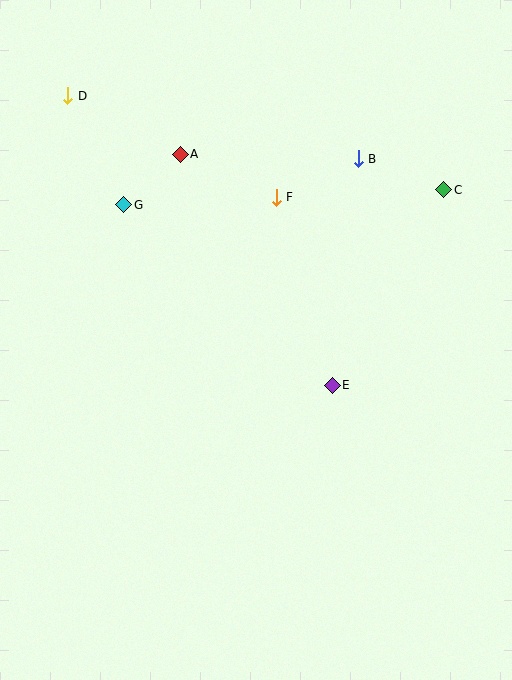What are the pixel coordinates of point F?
Point F is at (276, 197).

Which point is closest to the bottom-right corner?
Point E is closest to the bottom-right corner.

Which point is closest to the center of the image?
Point E at (332, 385) is closest to the center.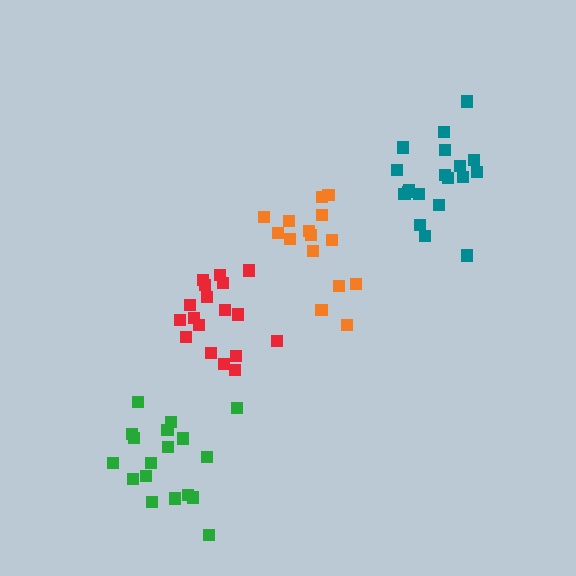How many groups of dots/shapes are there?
There are 4 groups.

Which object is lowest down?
The green cluster is bottommost.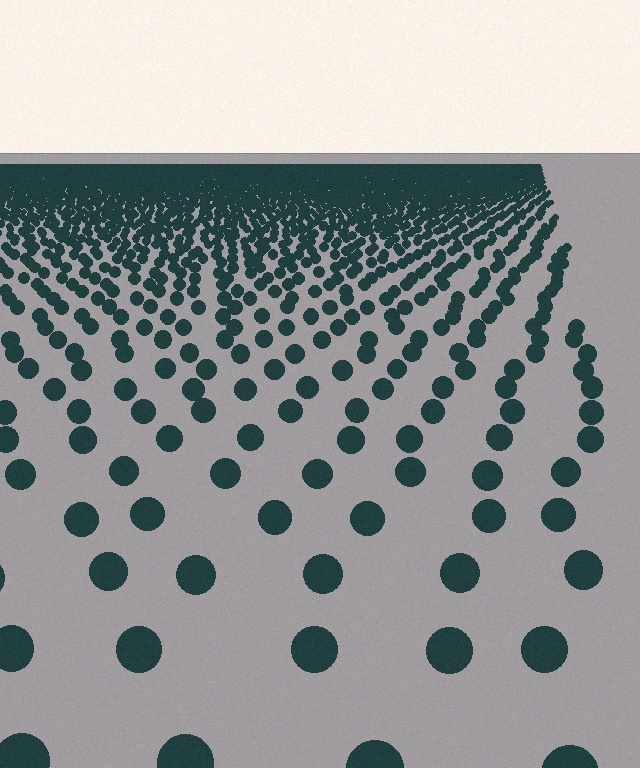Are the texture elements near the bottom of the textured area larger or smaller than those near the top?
Larger. Near the bottom, elements are closer to the viewer and appear at a bigger on-screen size.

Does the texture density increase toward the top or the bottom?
Density increases toward the top.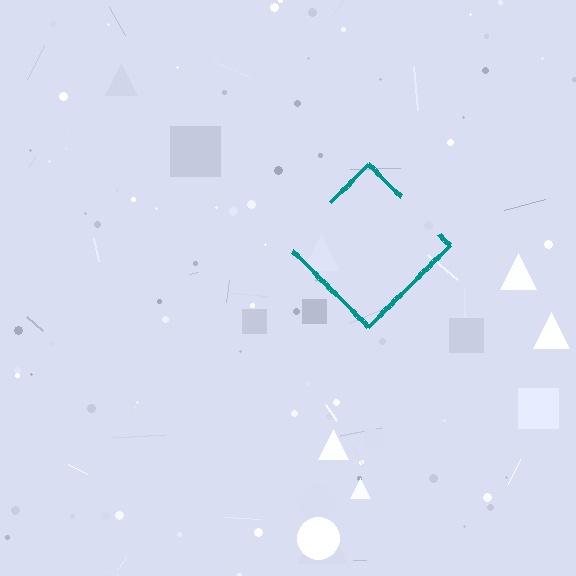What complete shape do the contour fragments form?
The contour fragments form a diamond.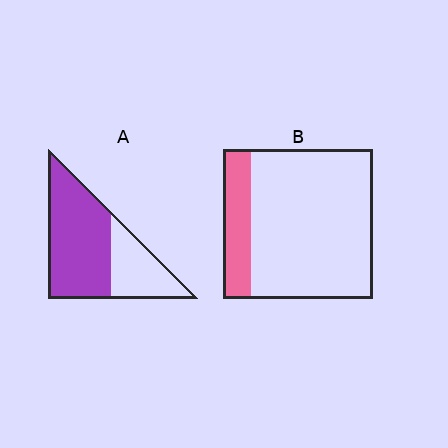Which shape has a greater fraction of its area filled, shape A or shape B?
Shape A.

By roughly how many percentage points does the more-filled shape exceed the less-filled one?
By roughly 50 percentage points (A over B).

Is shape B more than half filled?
No.